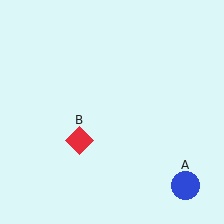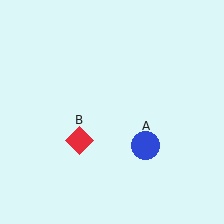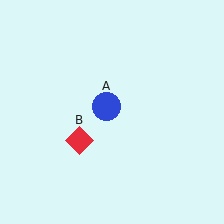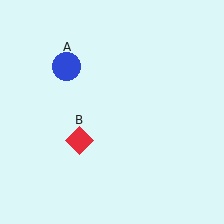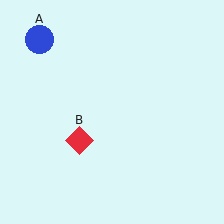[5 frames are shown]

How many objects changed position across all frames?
1 object changed position: blue circle (object A).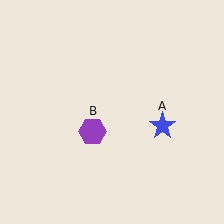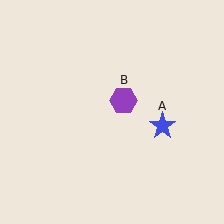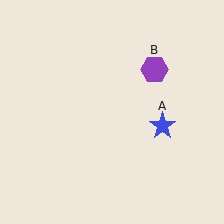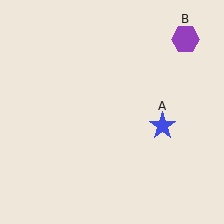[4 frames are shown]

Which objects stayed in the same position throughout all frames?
Blue star (object A) remained stationary.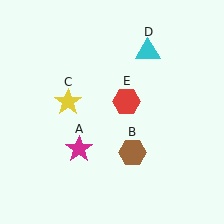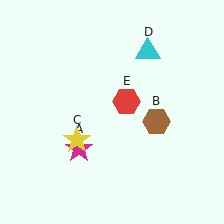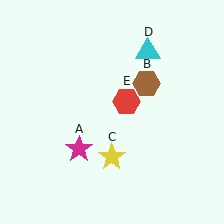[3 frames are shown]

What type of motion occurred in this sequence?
The brown hexagon (object B), yellow star (object C) rotated counterclockwise around the center of the scene.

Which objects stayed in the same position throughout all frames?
Magenta star (object A) and cyan triangle (object D) and red hexagon (object E) remained stationary.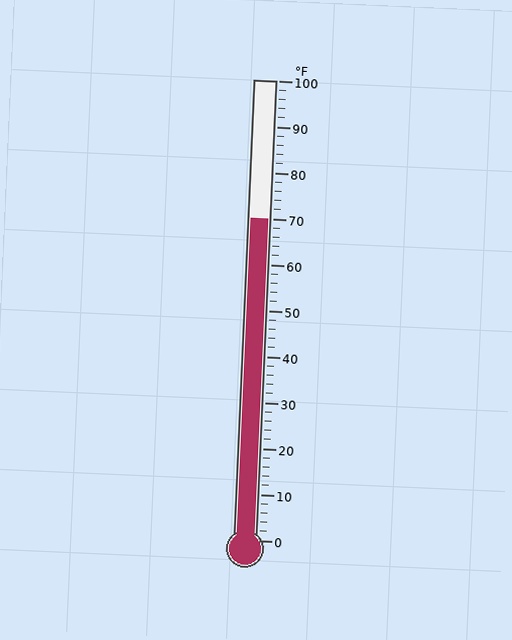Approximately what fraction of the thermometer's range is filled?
The thermometer is filled to approximately 70% of its range.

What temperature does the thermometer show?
The thermometer shows approximately 70°F.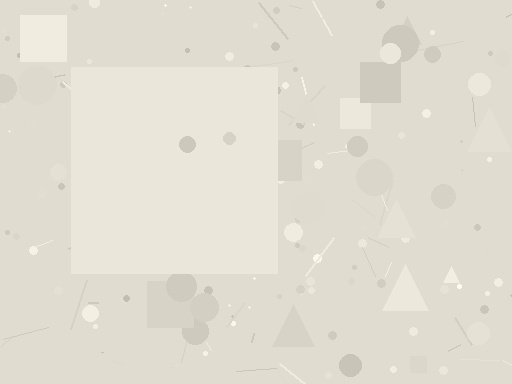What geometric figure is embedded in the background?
A square is embedded in the background.